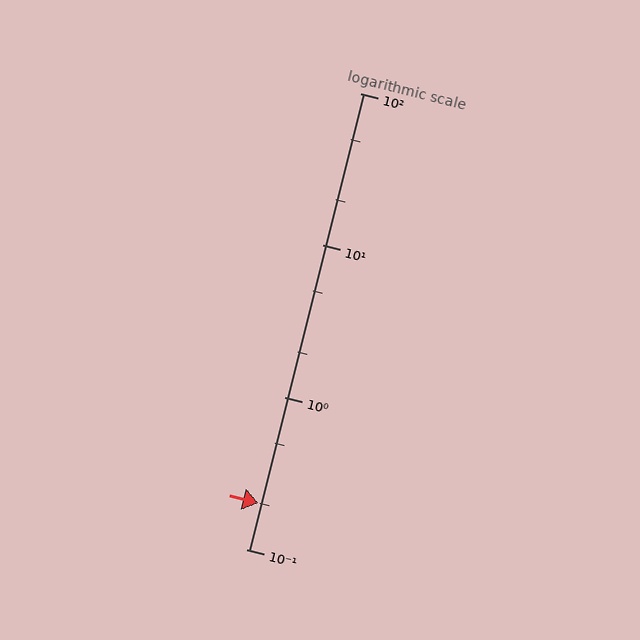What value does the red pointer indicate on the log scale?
The pointer indicates approximately 0.2.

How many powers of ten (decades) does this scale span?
The scale spans 3 decades, from 0.1 to 100.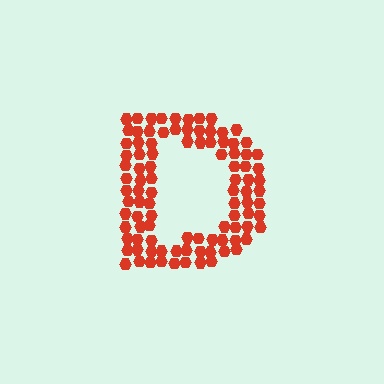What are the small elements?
The small elements are hexagons.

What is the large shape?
The large shape is the letter D.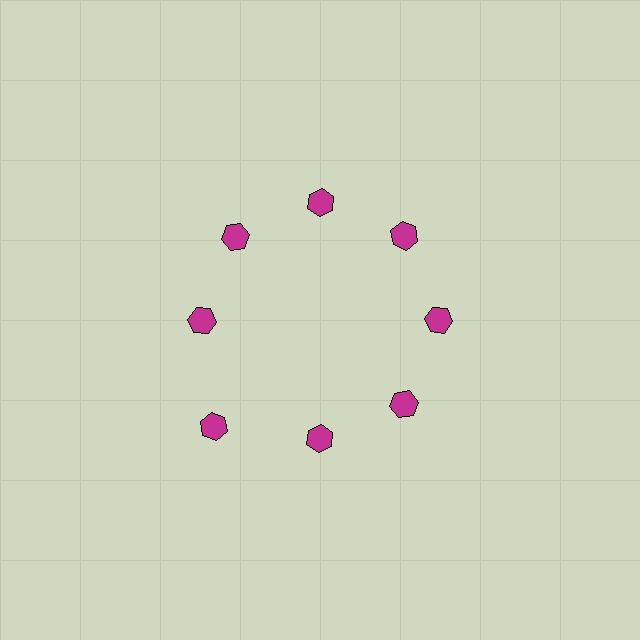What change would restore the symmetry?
The symmetry would be restored by moving it inward, back onto the ring so that all 8 hexagons sit at equal angles and equal distance from the center.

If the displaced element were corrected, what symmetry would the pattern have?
It would have 8-fold rotational symmetry — the pattern would map onto itself every 45 degrees.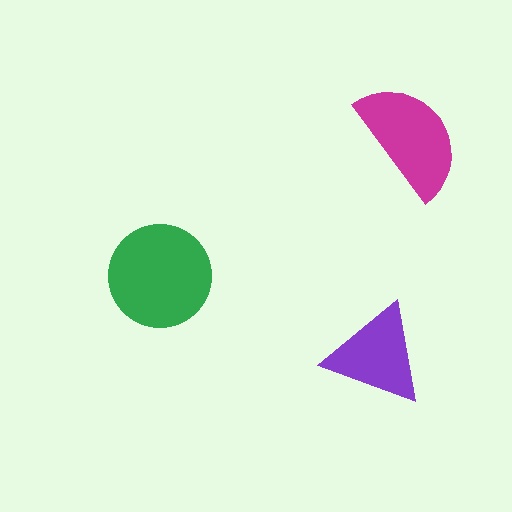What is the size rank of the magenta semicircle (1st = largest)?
2nd.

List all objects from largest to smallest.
The green circle, the magenta semicircle, the purple triangle.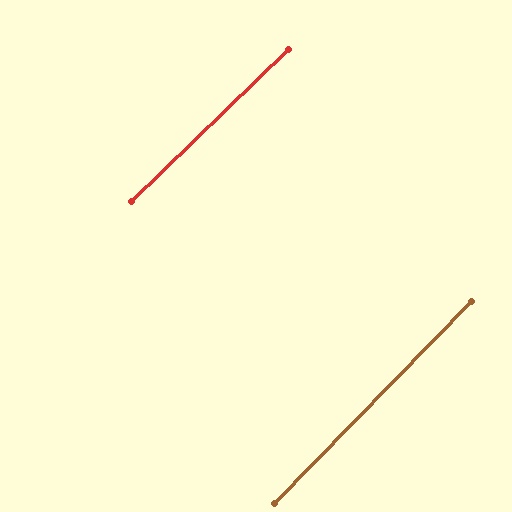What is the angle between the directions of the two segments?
Approximately 2 degrees.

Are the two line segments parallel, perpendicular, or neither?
Parallel — their directions differ by only 1.6°.